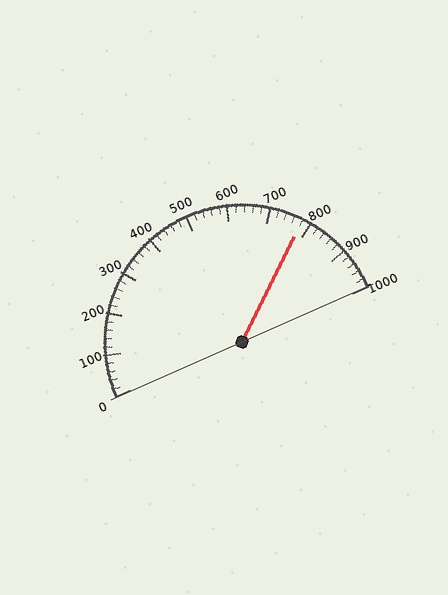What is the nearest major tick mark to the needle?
The nearest major tick mark is 800.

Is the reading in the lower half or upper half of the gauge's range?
The reading is in the upper half of the range (0 to 1000).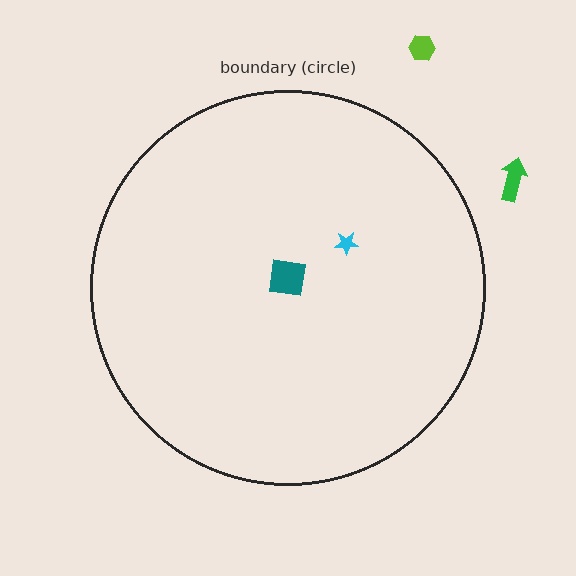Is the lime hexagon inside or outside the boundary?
Outside.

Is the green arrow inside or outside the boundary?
Outside.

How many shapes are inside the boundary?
2 inside, 2 outside.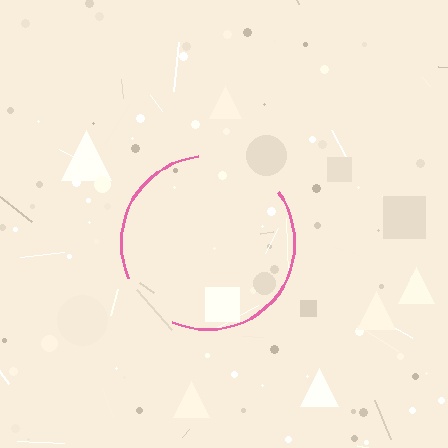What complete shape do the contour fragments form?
The contour fragments form a circle.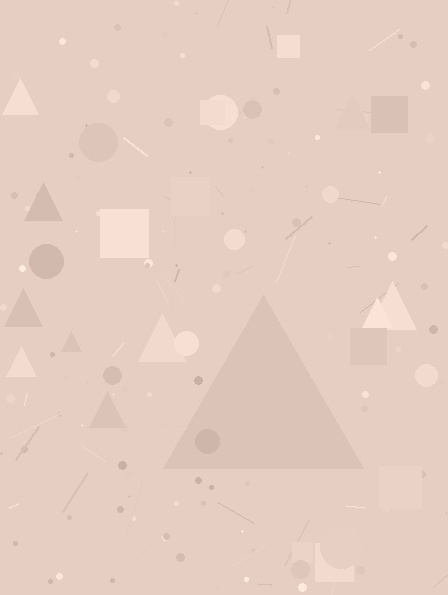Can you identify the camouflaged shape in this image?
The camouflaged shape is a triangle.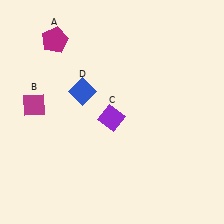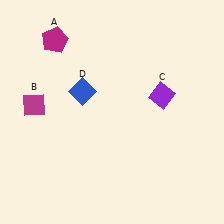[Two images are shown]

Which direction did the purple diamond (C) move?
The purple diamond (C) moved right.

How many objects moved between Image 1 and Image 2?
1 object moved between the two images.